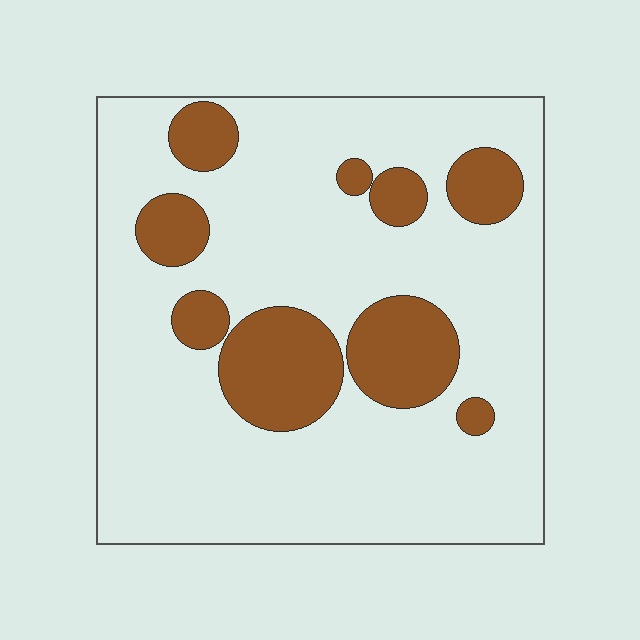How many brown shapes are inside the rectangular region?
9.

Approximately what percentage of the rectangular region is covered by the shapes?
Approximately 20%.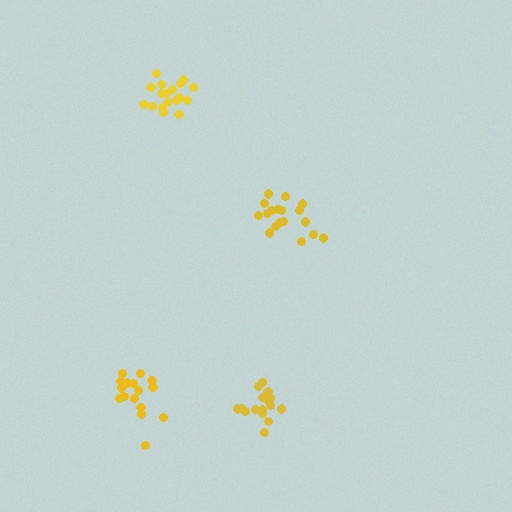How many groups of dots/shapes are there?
There are 4 groups.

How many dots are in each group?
Group 1: 16 dots, Group 2: 18 dots, Group 3: 19 dots, Group 4: 17 dots (70 total).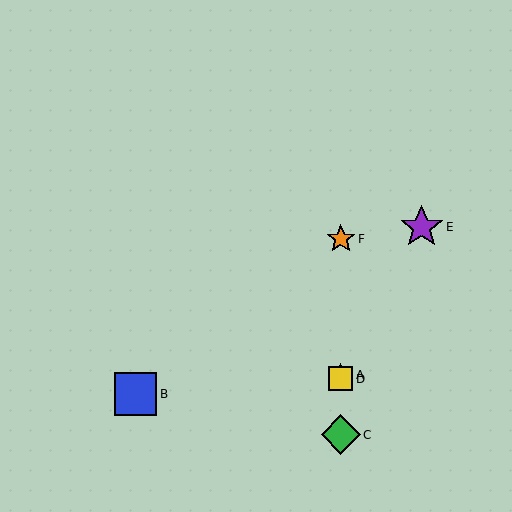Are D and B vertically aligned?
No, D is at x≈341 and B is at x≈135.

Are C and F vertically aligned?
Yes, both are at x≈341.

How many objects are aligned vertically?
4 objects (A, C, D, F) are aligned vertically.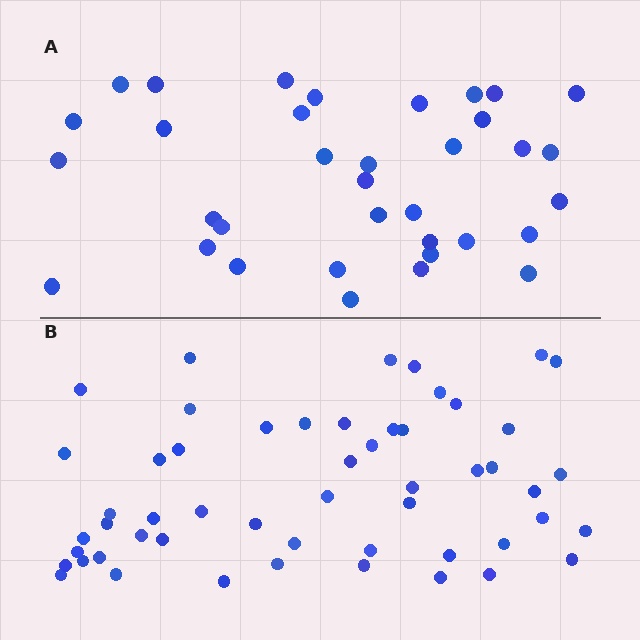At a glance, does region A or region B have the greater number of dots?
Region B (the bottom region) has more dots.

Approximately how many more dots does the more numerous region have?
Region B has approximately 20 more dots than region A.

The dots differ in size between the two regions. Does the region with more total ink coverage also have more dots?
No. Region A has more total ink coverage because its dots are larger, but region B actually contains more individual dots. Total area can be misleading — the number of items is what matters here.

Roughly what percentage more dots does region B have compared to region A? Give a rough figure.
About 50% more.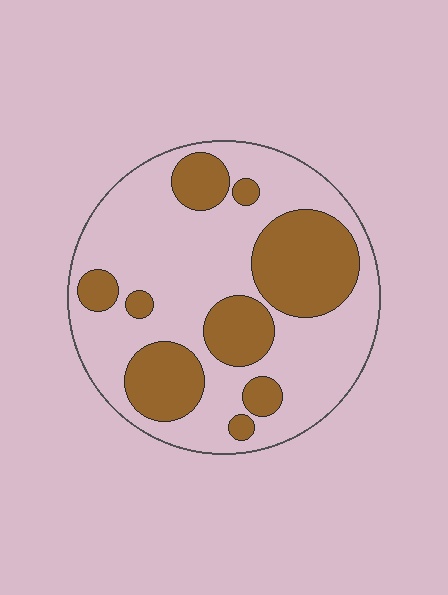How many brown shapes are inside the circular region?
9.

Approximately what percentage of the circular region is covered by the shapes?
Approximately 35%.